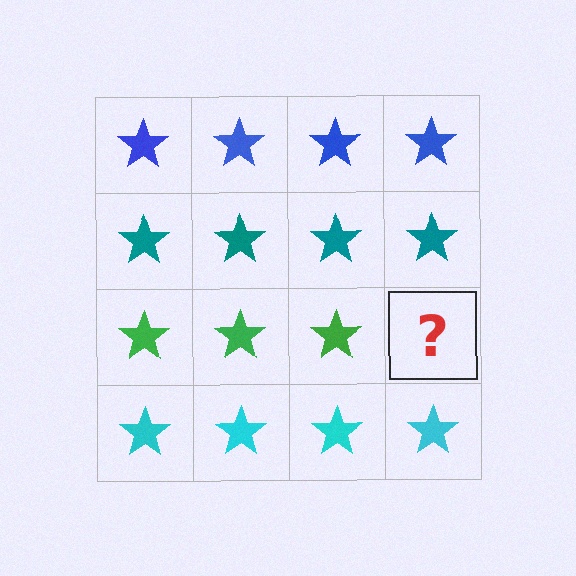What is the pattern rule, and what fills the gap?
The rule is that each row has a consistent color. The gap should be filled with a green star.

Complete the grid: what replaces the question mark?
The question mark should be replaced with a green star.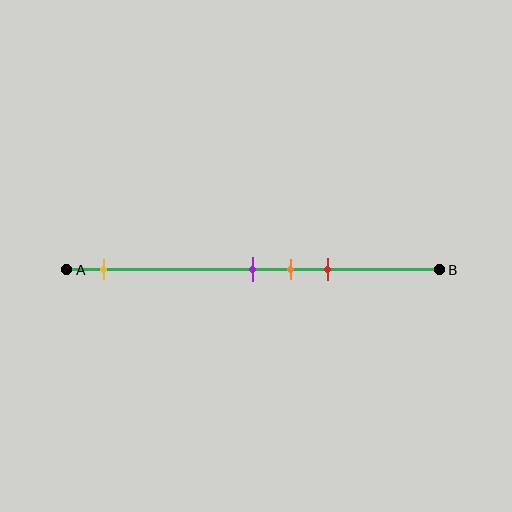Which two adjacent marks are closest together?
The purple and orange marks are the closest adjacent pair.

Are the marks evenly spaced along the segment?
No, the marks are not evenly spaced.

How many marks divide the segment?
There are 4 marks dividing the segment.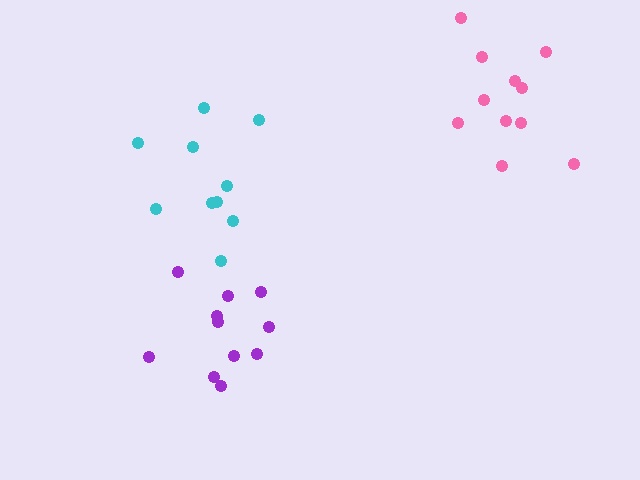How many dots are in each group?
Group 1: 11 dots, Group 2: 11 dots, Group 3: 10 dots (32 total).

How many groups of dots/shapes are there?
There are 3 groups.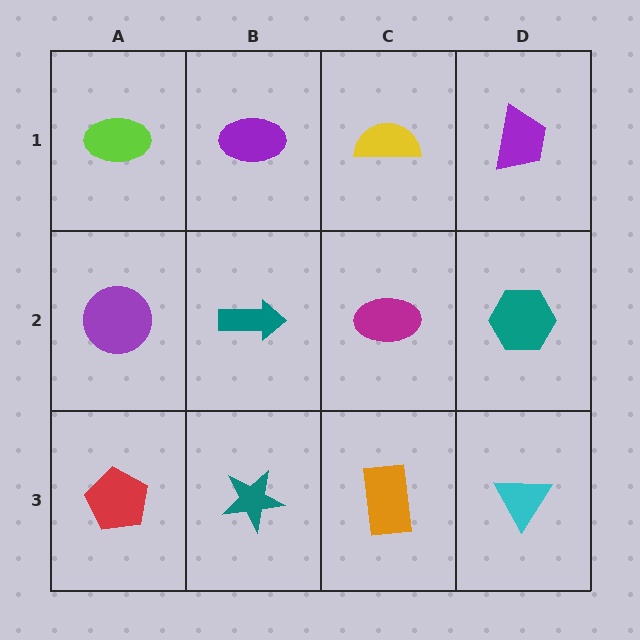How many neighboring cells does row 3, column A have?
2.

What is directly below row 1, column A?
A purple circle.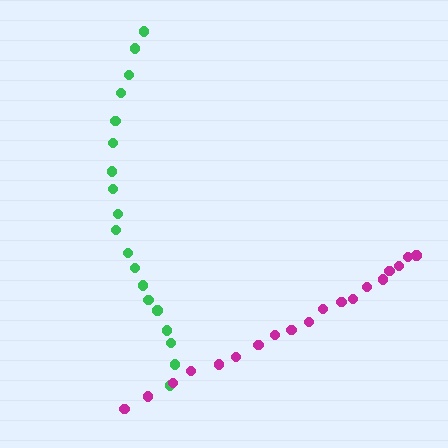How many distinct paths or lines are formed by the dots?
There are 2 distinct paths.